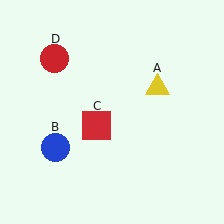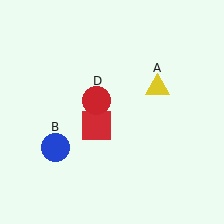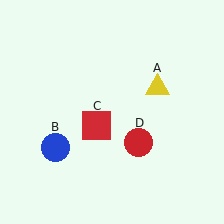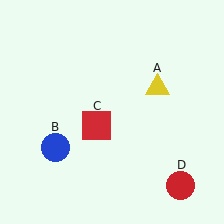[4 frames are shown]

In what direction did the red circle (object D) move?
The red circle (object D) moved down and to the right.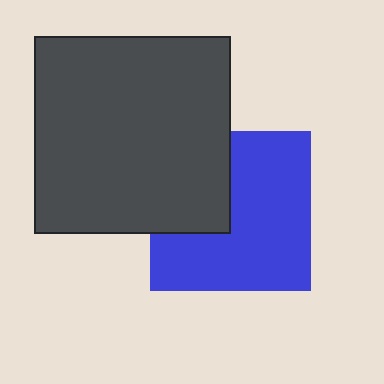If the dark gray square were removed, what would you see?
You would see the complete blue square.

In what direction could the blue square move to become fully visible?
The blue square could move right. That would shift it out from behind the dark gray square entirely.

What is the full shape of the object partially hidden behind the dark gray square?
The partially hidden object is a blue square.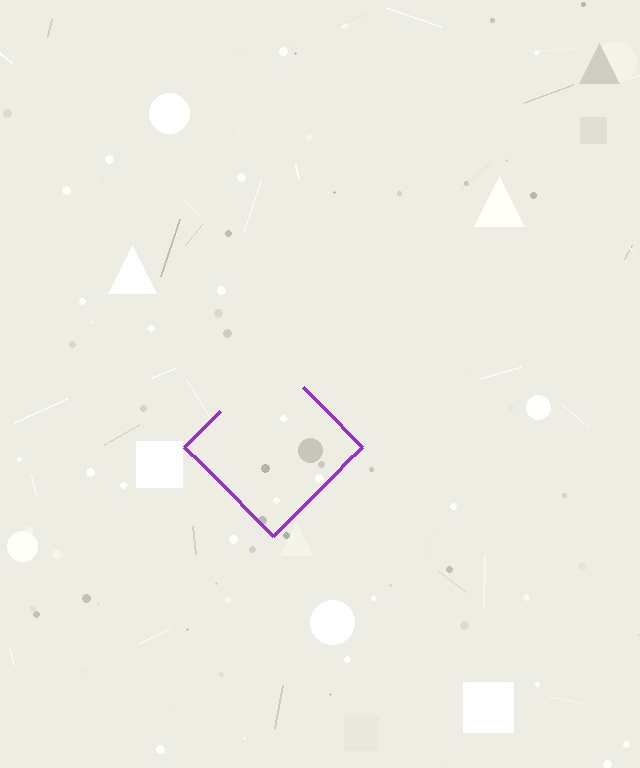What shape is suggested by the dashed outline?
The dashed outline suggests a diamond.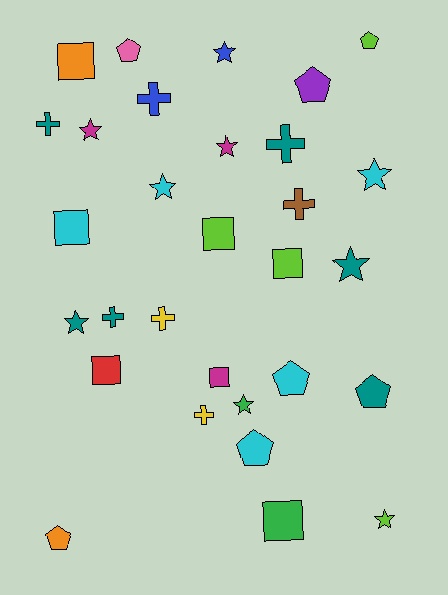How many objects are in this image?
There are 30 objects.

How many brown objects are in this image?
There is 1 brown object.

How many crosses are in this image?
There are 7 crosses.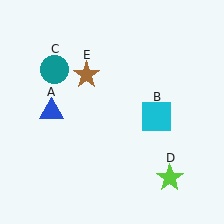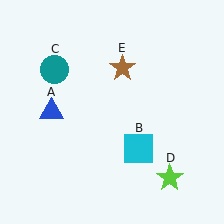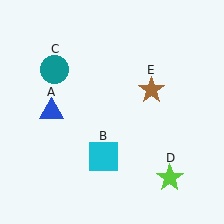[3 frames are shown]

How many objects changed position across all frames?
2 objects changed position: cyan square (object B), brown star (object E).